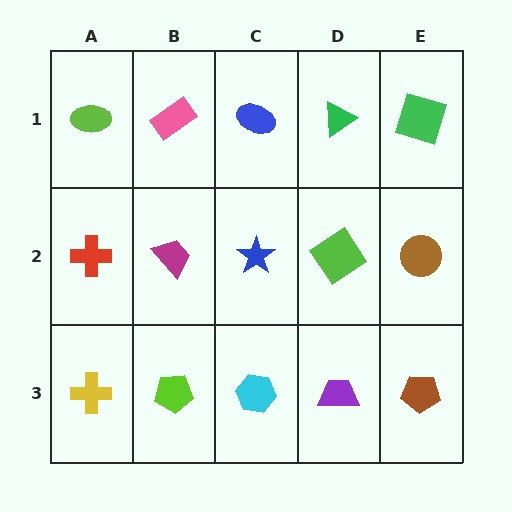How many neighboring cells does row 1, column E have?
2.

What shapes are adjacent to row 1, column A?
A red cross (row 2, column A), a pink rectangle (row 1, column B).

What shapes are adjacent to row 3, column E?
A brown circle (row 2, column E), a purple trapezoid (row 3, column D).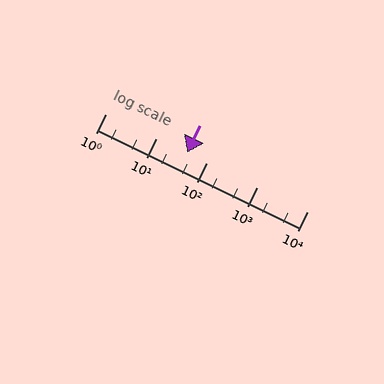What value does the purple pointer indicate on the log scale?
The pointer indicates approximately 41.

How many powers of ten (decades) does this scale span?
The scale spans 4 decades, from 1 to 10000.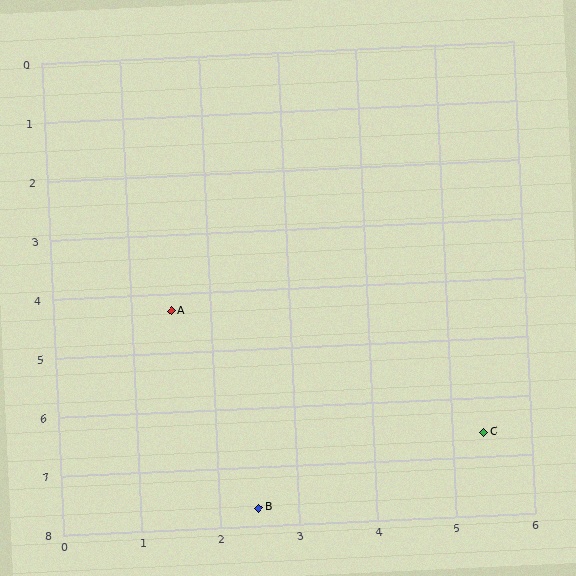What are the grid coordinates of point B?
Point B is at approximately (2.5, 7.7).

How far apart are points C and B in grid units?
Points C and B are about 3.1 grid units apart.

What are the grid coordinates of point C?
Point C is at approximately (5.4, 6.6).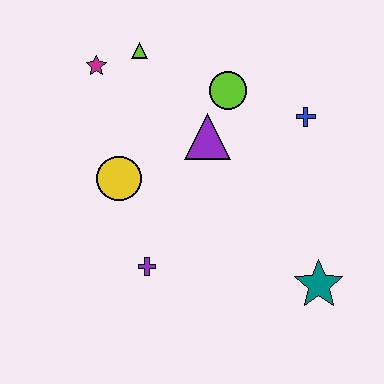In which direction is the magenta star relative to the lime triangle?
The magenta star is to the left of the lime triangle.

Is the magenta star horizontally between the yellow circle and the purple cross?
No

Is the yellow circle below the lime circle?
Yes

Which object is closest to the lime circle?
The purple triangle is closest to the lime circle.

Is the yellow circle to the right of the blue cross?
No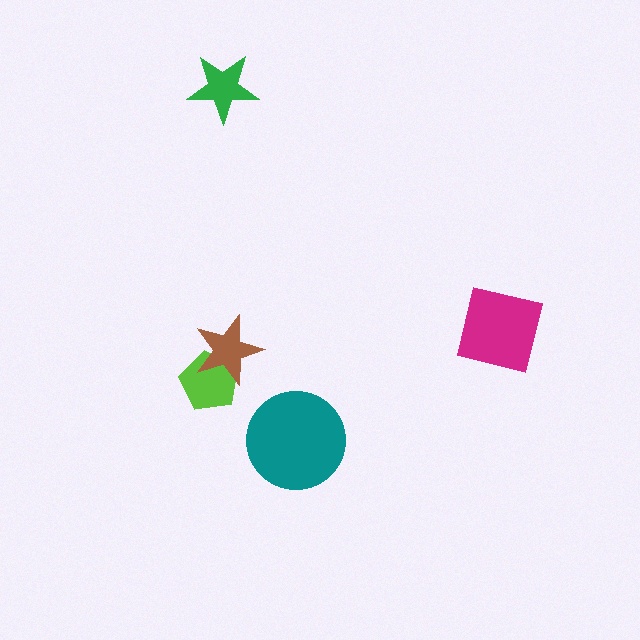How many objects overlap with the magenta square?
0 objects overlap with the magenta square.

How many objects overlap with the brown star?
1 object overlaps with the brown star.